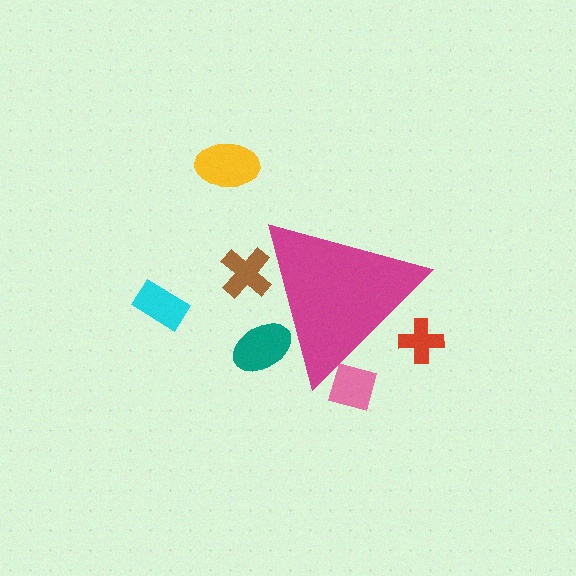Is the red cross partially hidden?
Yes, the red cross is partially hidden behind the magenta triangle.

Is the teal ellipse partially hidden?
Yes, the teal ellipse is partially hidden behind the magenta triangle.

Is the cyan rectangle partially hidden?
No, the cyan rectangle is fully visible.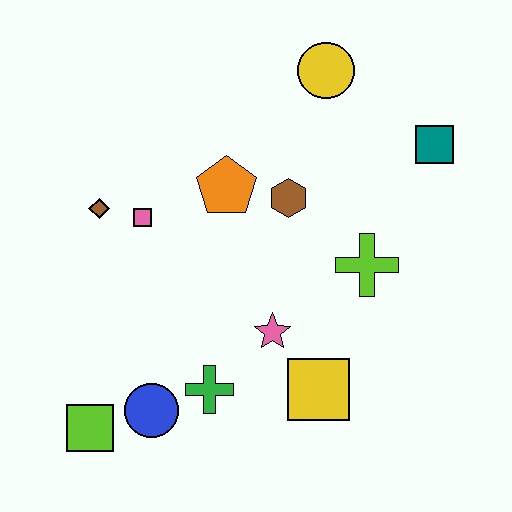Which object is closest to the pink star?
The yellow square is closest to the pink star.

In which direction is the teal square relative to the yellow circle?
The teal square is to the right of the yellow circle.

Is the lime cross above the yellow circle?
No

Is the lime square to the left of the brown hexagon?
Yes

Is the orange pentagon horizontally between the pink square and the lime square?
No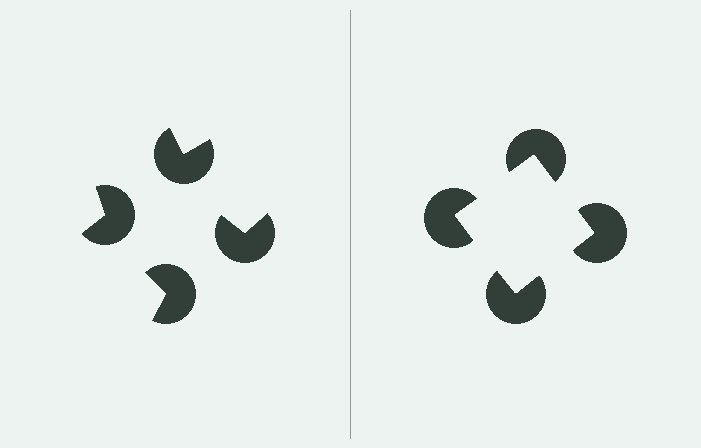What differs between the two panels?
The pac-man discs are positioned identically on both sides; only the wedge orientations differ. On the right they align to a square; on the left they are misaligned.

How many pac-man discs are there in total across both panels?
8 — 4 on each side.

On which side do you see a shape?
An illusory square appears on the right side. On the left side the wedge cuts are rotated, so no coherent shape forms.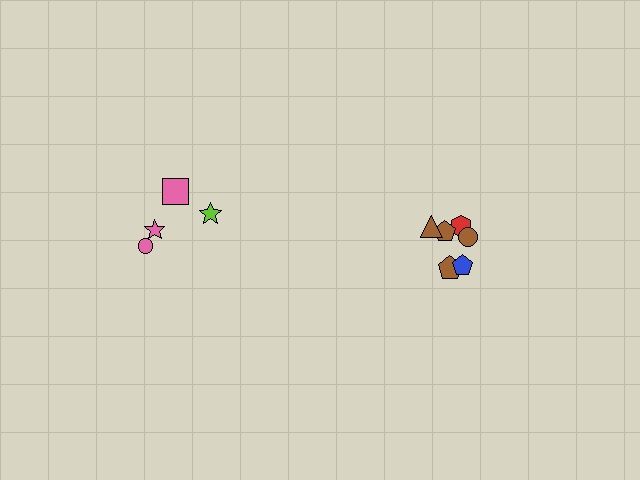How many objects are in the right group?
There are 6 objects.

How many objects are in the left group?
There are 4 objects.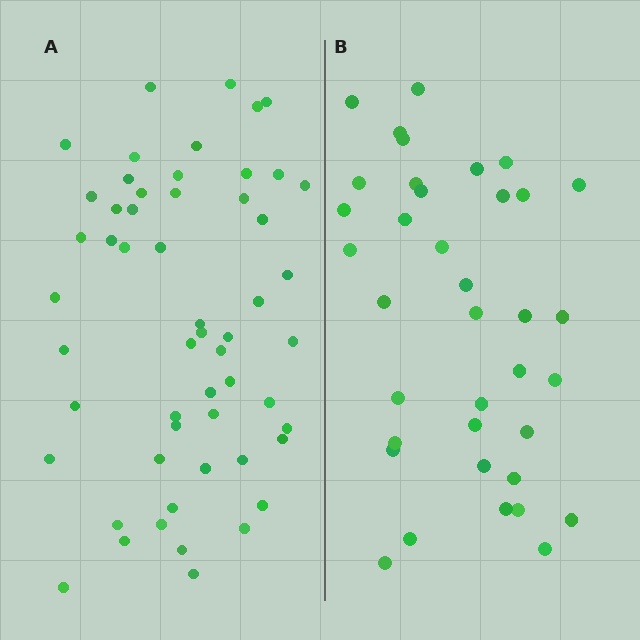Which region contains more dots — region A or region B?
Region A (the left region) has more dots.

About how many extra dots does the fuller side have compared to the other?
Region A has approximately 20 more dots than region B.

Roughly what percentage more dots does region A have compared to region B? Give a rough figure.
About 50% more.